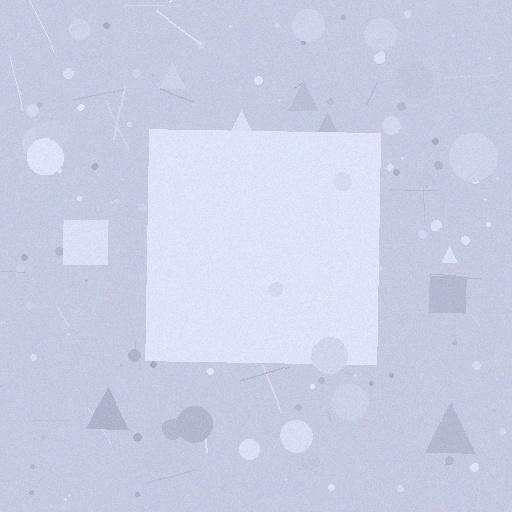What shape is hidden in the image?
A square is hidden in the image.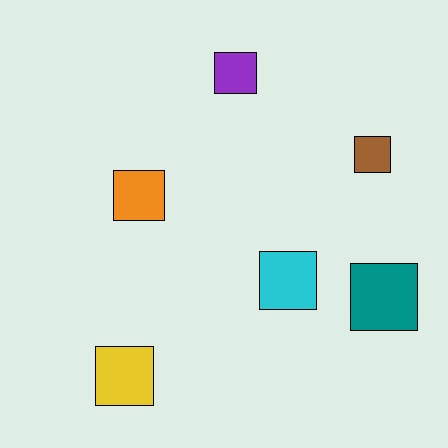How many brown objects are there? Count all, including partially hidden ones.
There is 1 brown object.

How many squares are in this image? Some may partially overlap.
There are 6 squares.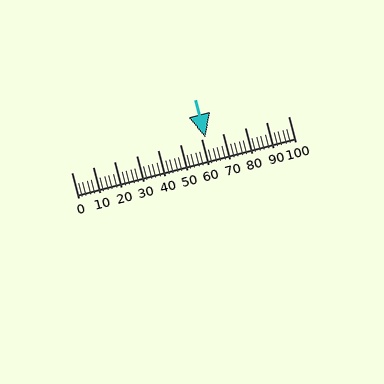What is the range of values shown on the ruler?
The ruler shows values from 0 to 100.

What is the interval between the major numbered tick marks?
The major tick marks are spaced 10 units apart.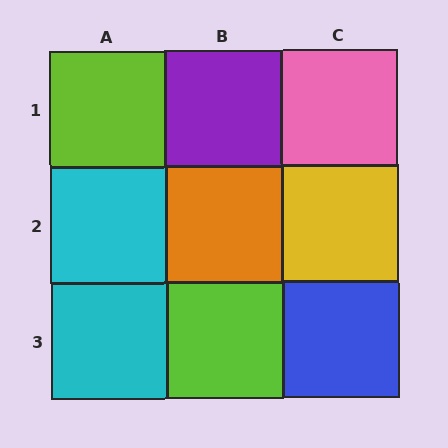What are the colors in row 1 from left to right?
Lime, purple, pink.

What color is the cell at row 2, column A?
Cyan.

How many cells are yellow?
1 cell is yellow.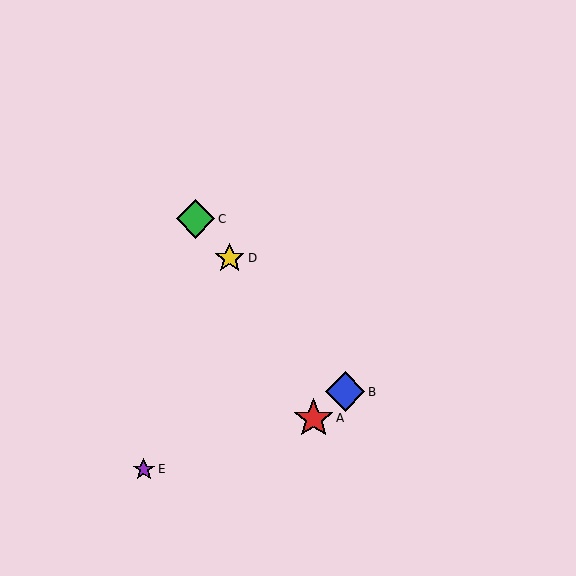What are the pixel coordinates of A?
Object A is at (314, 418).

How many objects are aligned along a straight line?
3 objects (B, C, D) are aligned along a straight line.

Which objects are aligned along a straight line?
Objects B, C, D are aligned along a straight line.